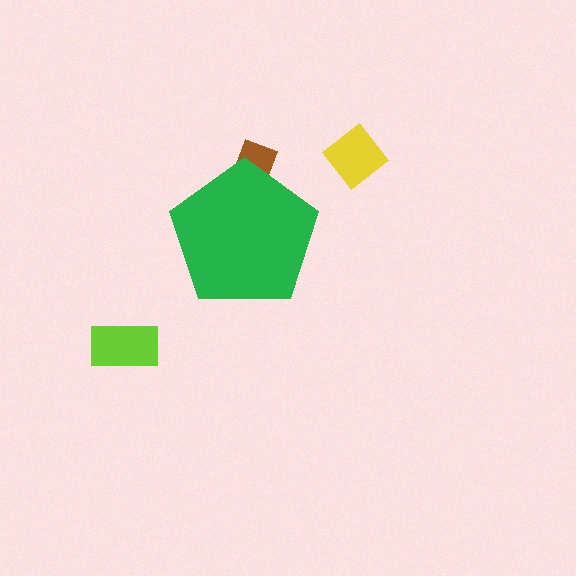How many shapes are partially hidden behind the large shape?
1 shape is partially hidden.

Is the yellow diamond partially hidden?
No, the yellow diamond is fully visible.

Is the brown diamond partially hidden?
Yes, the brown diamond is partially hidden behind the green pentagon.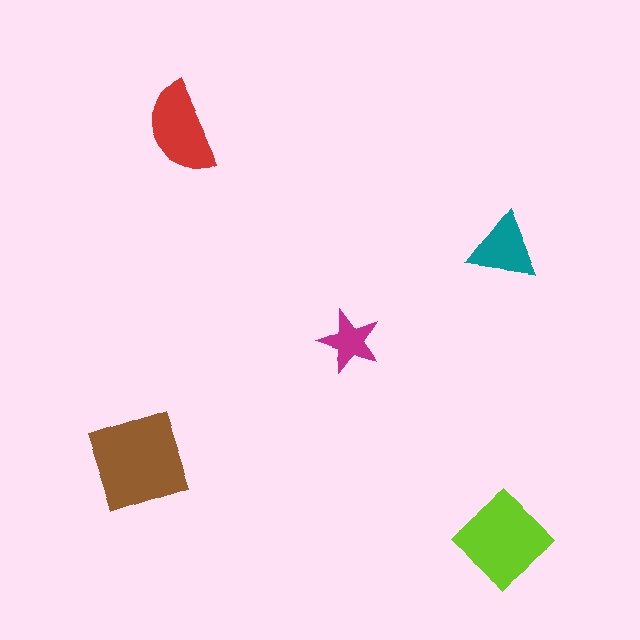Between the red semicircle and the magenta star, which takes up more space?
The red semicircle.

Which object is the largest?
The brown square.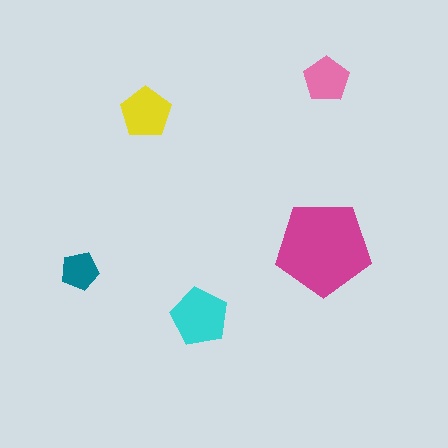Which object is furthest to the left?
The teal pentagon is leftmost.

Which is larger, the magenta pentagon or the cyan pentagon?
The magenta one.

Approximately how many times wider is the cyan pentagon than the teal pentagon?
About 1.5 times wider.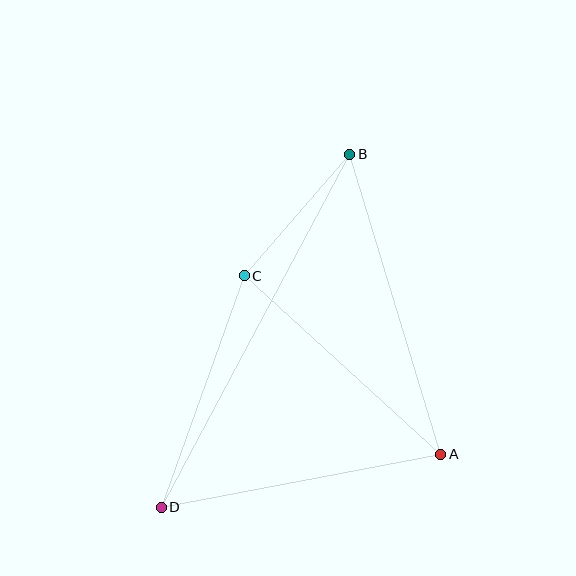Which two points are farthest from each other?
Points B and D are farthest from each other.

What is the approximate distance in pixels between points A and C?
The distance between A and C is approximately 265 pixels.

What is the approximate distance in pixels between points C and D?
The distance between C and D is approximately 246 pixels.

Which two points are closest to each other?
Points B and C are closest to each other.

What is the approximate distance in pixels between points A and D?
The distance between A and D is approximately 284 pixels.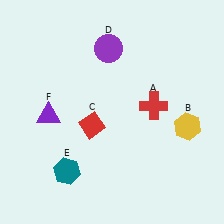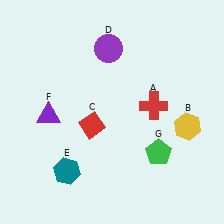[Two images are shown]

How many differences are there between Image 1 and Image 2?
There is 1 difference between the two images.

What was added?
A green pentagon (G) was added in Image 2.